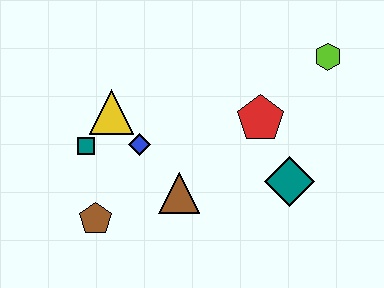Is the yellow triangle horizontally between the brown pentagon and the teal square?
No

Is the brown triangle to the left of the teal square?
No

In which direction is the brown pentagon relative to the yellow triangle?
The brown pentagon is below the yellow triangle.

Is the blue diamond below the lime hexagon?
Yes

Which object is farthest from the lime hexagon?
The brown pentagon is farthest from the lime hexagon.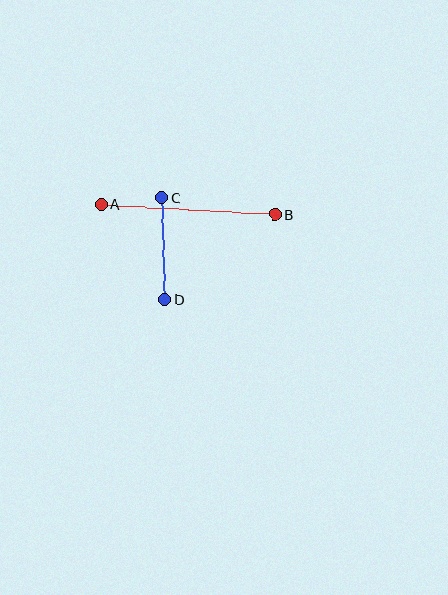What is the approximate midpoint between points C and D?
The midpoint is at approximately (163, 249) pixels.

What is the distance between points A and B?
The distance is approximately 174 pixels.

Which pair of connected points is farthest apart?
Points A and B are farthest apart.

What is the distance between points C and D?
The distance is approximately 102 pixels.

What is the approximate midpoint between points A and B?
The midpoint is at approximately (188, 209) pixels.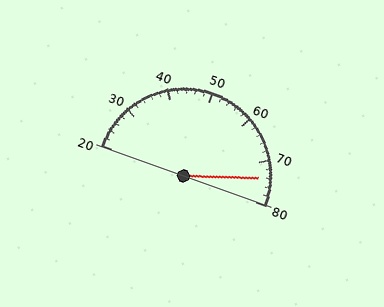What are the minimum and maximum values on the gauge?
The gauge ranges from 20 to 80.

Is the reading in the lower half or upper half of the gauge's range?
The reading is in the upper half of the range (20 to 80).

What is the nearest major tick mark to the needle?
The nearest major tick mark is 70.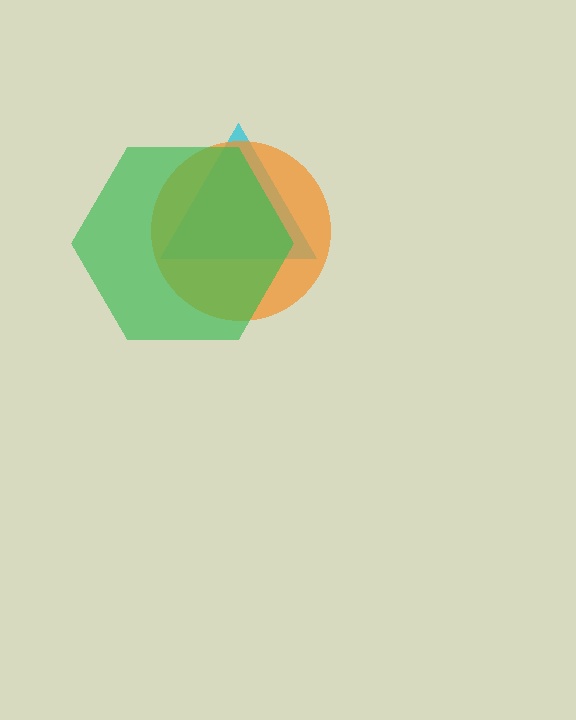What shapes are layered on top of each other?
The layered shapes are: a cyan triangle, an orange circle, a green hexagon.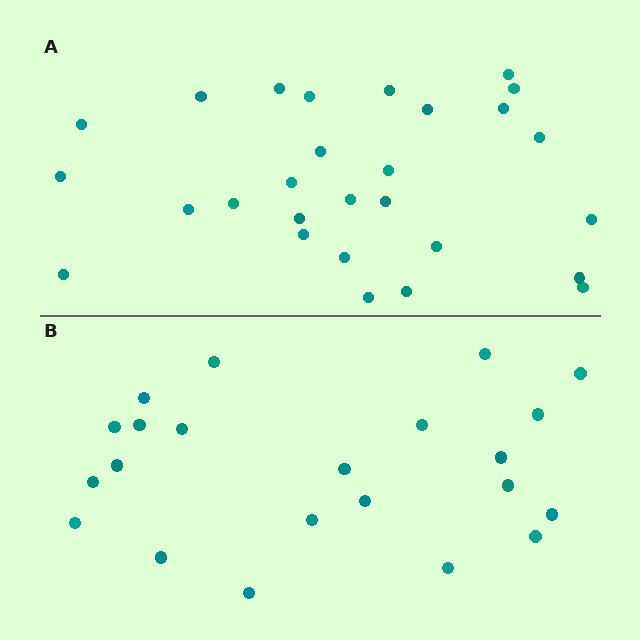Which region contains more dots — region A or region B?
Region A (the top region) has more dots.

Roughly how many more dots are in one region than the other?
Region A has about 6 more dots than region B.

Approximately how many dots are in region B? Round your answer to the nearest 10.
About 20 dots. (The exact count is 22, which rounds to 20.)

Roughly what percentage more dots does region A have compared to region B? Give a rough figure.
About 25% more.